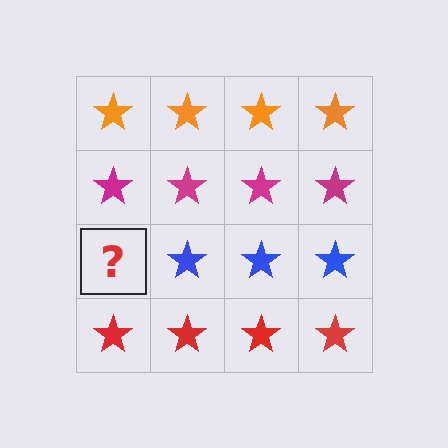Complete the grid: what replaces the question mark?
The question mark should be replaced with a blue star.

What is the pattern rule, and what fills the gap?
The rule is that each row has a consistent color. The gap should be filled with a blue star.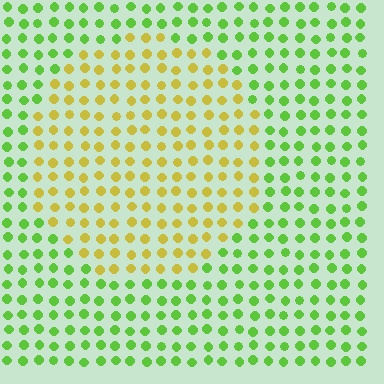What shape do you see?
I see a circle.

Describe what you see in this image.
The image is filled with small lime elements in a uniform arrangement. A circle-shaped region is visible where the elements are tinted to a slightly different hue, forming a subtle color boundary.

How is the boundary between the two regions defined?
The boundary is defined purely by a slight shift in hue (about 50 degrees). Spacing, size, and orientation are identical on both sides.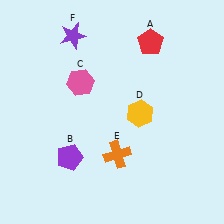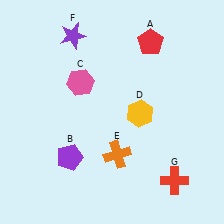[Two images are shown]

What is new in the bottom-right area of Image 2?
A red cross (G) was added in the bottom-right area of Image 2.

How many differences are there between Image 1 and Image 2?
There is 1 difference between the two images.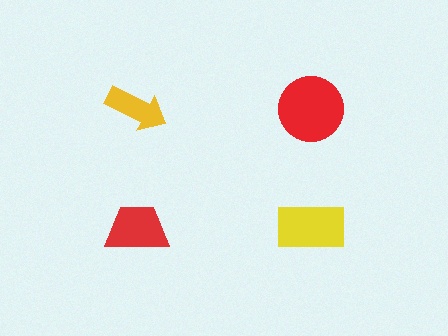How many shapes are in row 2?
2 shapes.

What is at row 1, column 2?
A red circle.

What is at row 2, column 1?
A red trapezoid.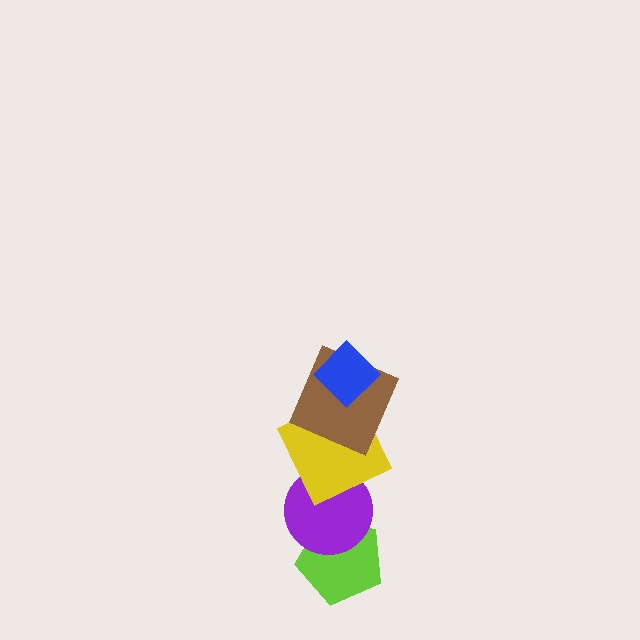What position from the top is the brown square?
The brown square is 2nd from the top.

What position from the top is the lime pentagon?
The lime pentagon is 5th from the top.